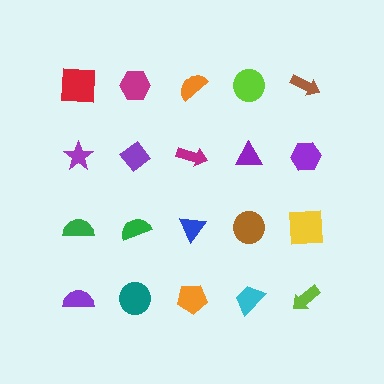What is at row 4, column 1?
A purple semicircle.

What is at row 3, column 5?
A yellow square.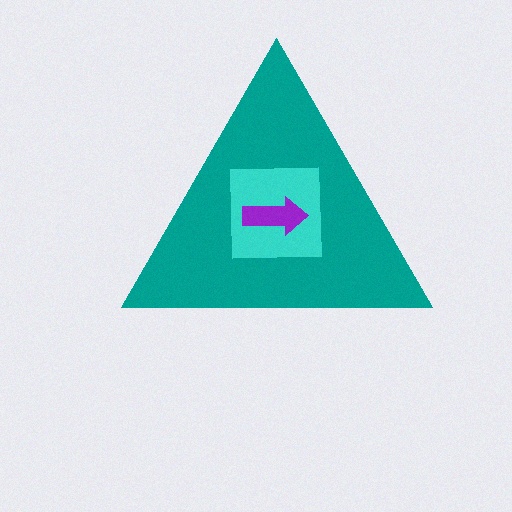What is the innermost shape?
The purple arrow.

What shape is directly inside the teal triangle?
The cyan square.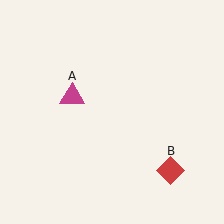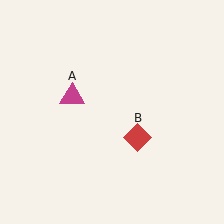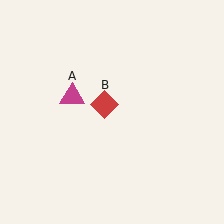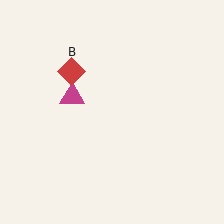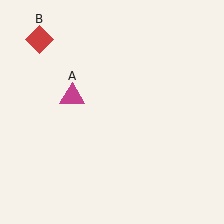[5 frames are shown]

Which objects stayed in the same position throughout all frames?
Magenta triangle (object A) remained stationary.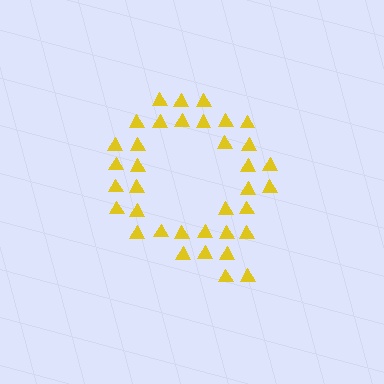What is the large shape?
The large shape is the letter Q.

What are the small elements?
The small elements are triangles.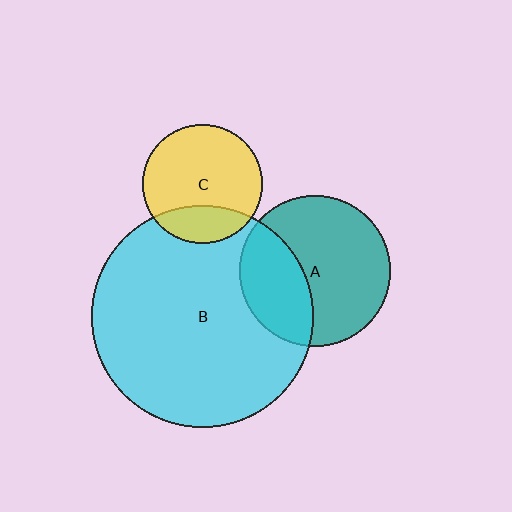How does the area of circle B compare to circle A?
Approximately 2.2 times.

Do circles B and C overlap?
Yes.